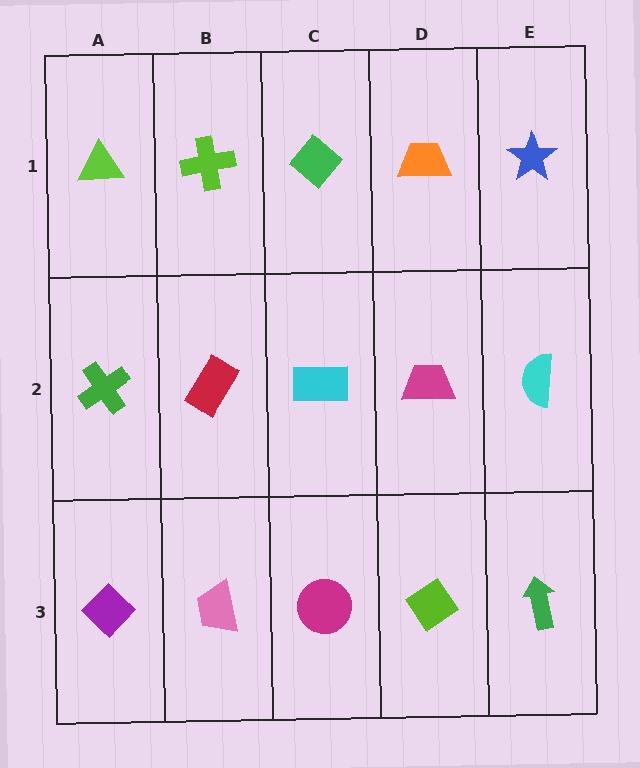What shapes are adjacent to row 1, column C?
A cyan rectangle (row 2, column C), a lime cross (row 1, column B), an orange trapezoid (row 1, column D).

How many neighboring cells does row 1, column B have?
3.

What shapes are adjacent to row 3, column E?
A cyan semicircle (row 2, column E), a lime diamond (row 3, column D).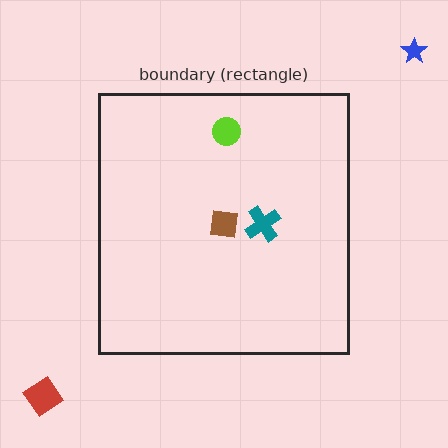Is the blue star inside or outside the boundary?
Outside.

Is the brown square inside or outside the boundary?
Inside.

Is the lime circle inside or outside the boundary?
Inside.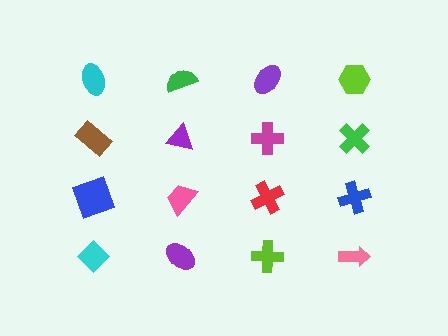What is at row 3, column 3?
A red cross.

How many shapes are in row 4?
4 shapes.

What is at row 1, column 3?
A purple ellipse.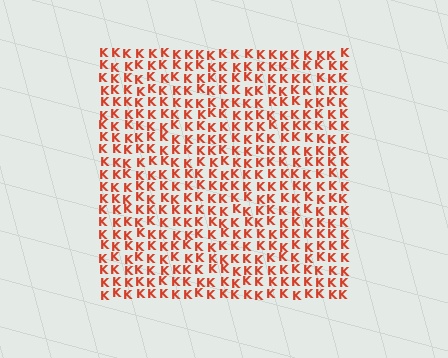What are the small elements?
The small elements are letter K's.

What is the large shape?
The large shape is a square.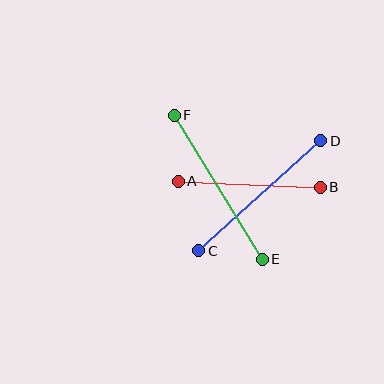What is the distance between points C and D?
The distance is approximately 164 pixels.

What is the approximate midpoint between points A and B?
The midpoint is at approximately (249, 184) pixels.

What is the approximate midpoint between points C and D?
The midpoint is at approximately (260, 196) pixels.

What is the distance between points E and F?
The distance is approximately 168 pixels.